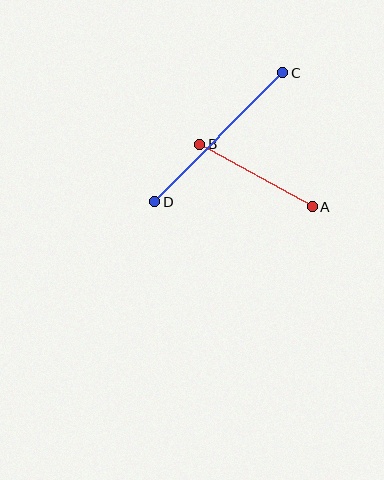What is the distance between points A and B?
The distance is approximately 129 pixels.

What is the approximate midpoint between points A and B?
The midpoint is at approximately (256, 176) pixels.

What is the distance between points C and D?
The distance is approximately 182 pixels.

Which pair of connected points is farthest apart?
Points C and D are farthest apart.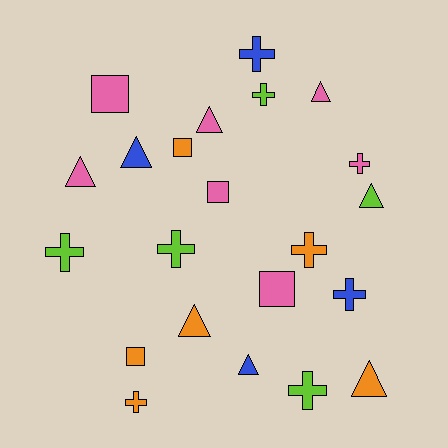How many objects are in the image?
There are 22 objects.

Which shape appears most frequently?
Cross, with 9 objects.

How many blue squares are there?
There are no blue squares.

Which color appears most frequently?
Pink, with 7 objects.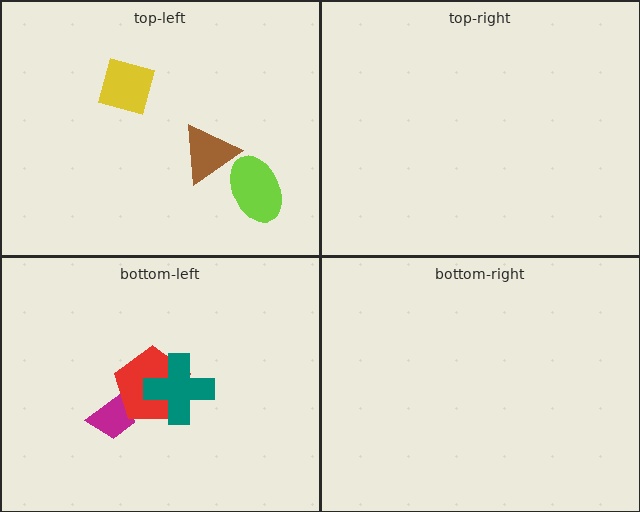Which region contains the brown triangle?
The top-left region.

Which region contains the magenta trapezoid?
The bottom-left region.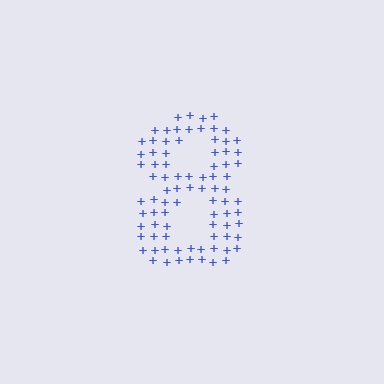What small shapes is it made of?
It is made of small plus signs.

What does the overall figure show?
The overall figure shows the digit 8.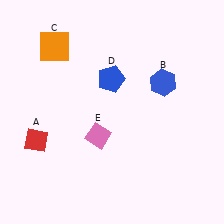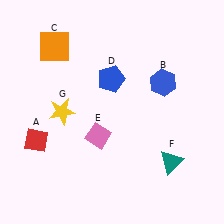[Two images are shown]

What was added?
A teal triangle (F), a yellow star (G) were added in Image 2.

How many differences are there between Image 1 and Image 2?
There are 2 differences between the two images.